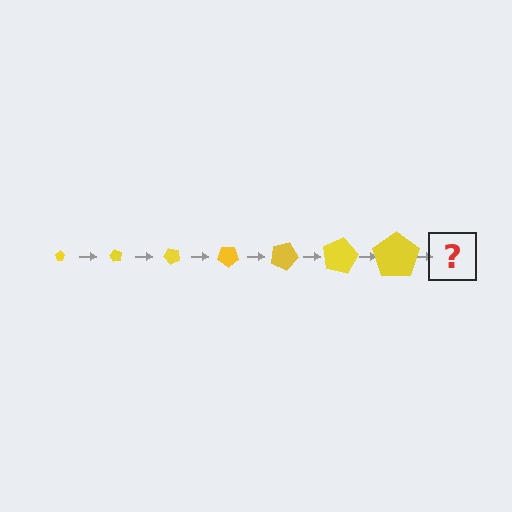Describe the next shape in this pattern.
It should be a pentagon, larger than the previous one and rotated 420 degrees from the start.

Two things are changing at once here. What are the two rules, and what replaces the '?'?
The two rules are that the pentagon grows larger each step and it rotates 60 degrees each step. The '?' should be a pentagon, larger than the previous one and rotated 420 degrees from the start.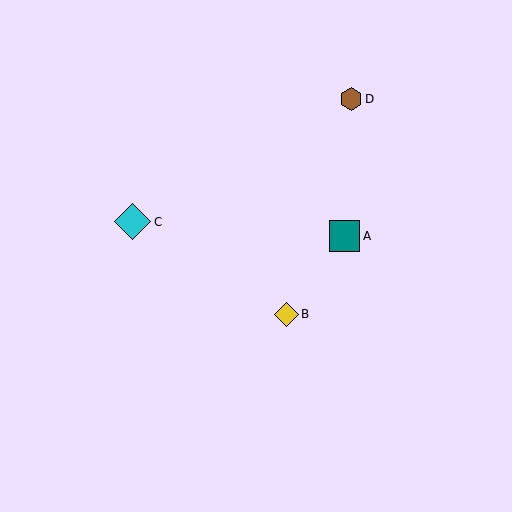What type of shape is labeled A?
Shape A is a teal square.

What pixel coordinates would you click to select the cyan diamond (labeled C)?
Click at (133, 222) to select the cyan diamond C.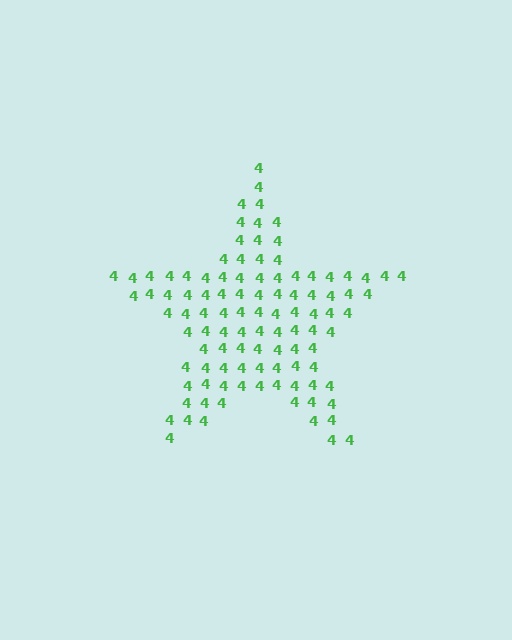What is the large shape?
The large shape is a star.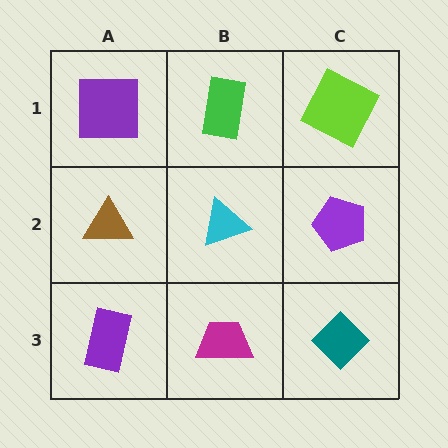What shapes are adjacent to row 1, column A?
A brown triangle (row 2, column A), a green rectangle (row 1, column B).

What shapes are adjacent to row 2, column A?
A purple square (row 1, column A), a purple rectangle (row 3, column A), a cyan triangle (row 2, column B).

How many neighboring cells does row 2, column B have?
4.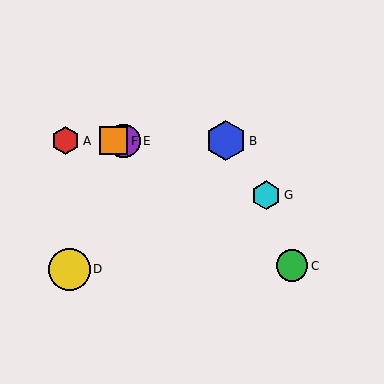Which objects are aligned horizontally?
Objects A, B, E, F are aligned horizontally.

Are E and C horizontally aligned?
No, E is at y≈141 and C is at y≈266.